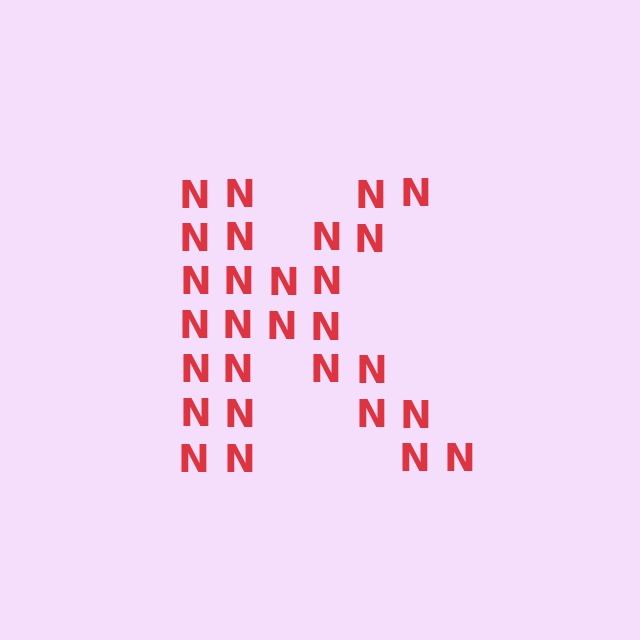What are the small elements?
The small elements are letter N's.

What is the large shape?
The large shape is the letter K.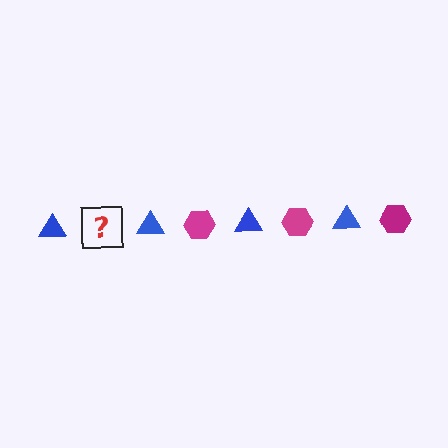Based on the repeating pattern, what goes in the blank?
The blank should be a magenta hexagon.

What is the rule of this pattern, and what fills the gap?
The rule is that the pattern alternates between blue triangle and magenta hexagon. The gap should be filled with a magenta hexagon.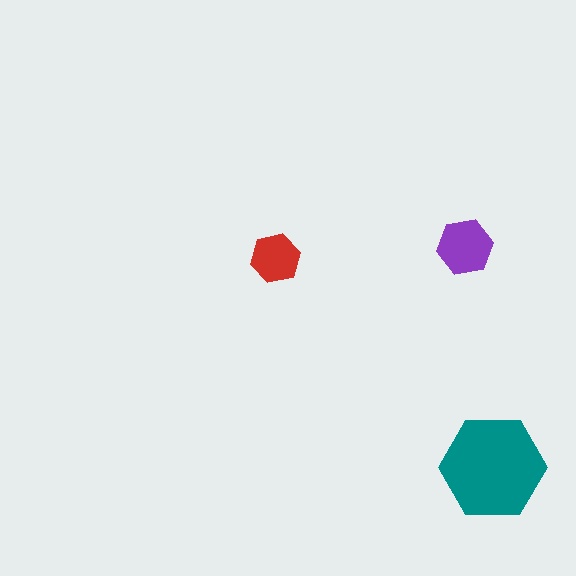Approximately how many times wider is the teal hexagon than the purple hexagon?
About 2 times wider.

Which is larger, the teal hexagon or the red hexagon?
The teal one.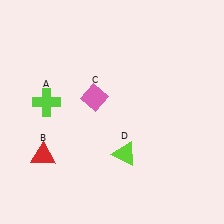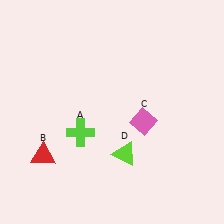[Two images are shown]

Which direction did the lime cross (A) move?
The lime cross (A) moved right.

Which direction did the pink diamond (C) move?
The pink diamond (C) moved right.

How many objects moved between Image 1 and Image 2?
2 objects moved between the two images.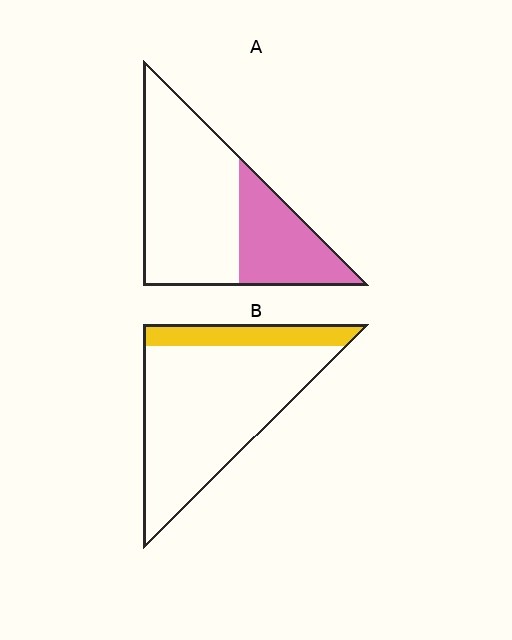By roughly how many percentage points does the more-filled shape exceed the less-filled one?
By roughly 15 percentage points (A over B).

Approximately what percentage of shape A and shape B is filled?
A is approximately 35% and B is approximately 20%.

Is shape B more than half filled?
No.